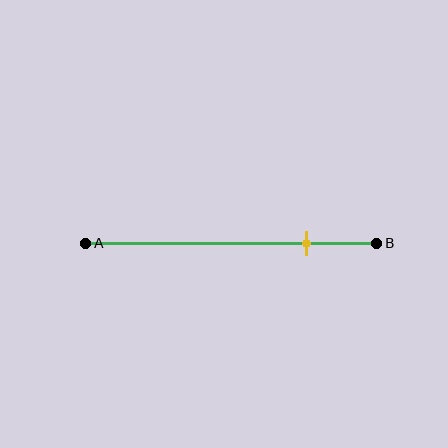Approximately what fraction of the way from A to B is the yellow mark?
The yellow mark is approximately 75% of the way from A to B.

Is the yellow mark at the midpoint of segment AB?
No, the mark is at about 75% from A, not at the 50% midpoint.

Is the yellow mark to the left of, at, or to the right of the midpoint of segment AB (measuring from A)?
The yellow mark is to the right of the midpoint of segment AB.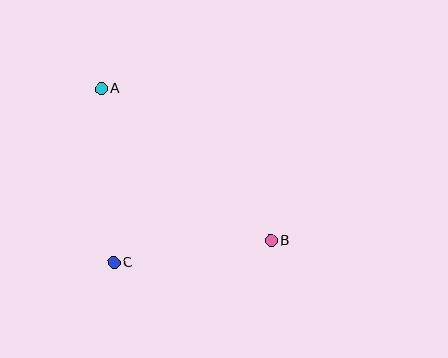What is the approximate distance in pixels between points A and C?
The distance between A and C is approximately 175 pixels.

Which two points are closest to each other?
Points B and C are closest to each other.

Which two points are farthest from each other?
Points A and B are farthest from each other.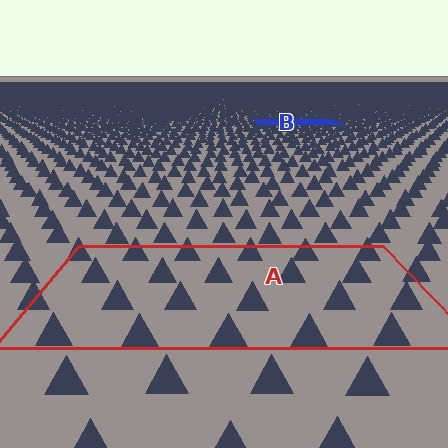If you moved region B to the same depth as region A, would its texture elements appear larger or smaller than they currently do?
They would appear larger. At a closer depth, the same texture elements are projected at a bigger on-screen size.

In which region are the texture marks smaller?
The texture marks are smaller in region B, because it is farther away.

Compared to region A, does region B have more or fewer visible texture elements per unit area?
Region B has more texture elements per unit area — they are packed more densely because it is farther away.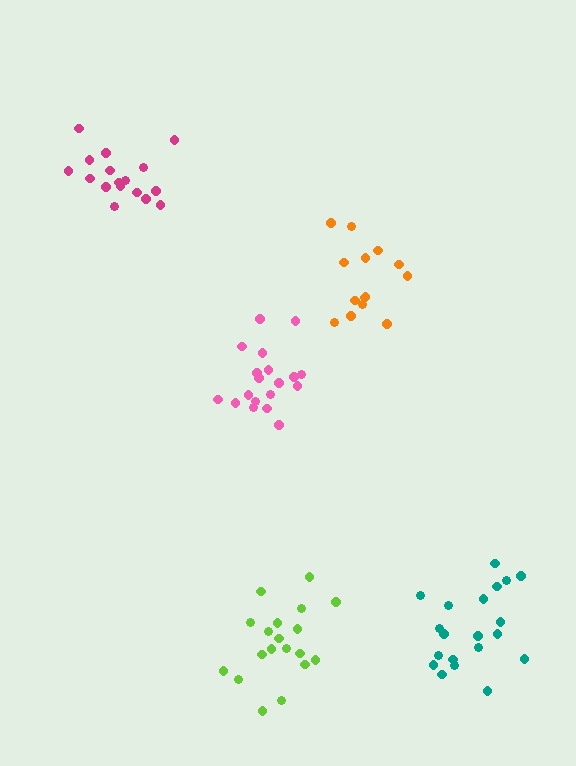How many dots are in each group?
Group 1: 20 dots, Group 2: 19 dots, Group 3: 19 dots, Group 4: 14 dots, Group 5: 17 dots (89 total).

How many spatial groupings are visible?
There are 5 spatial groupings.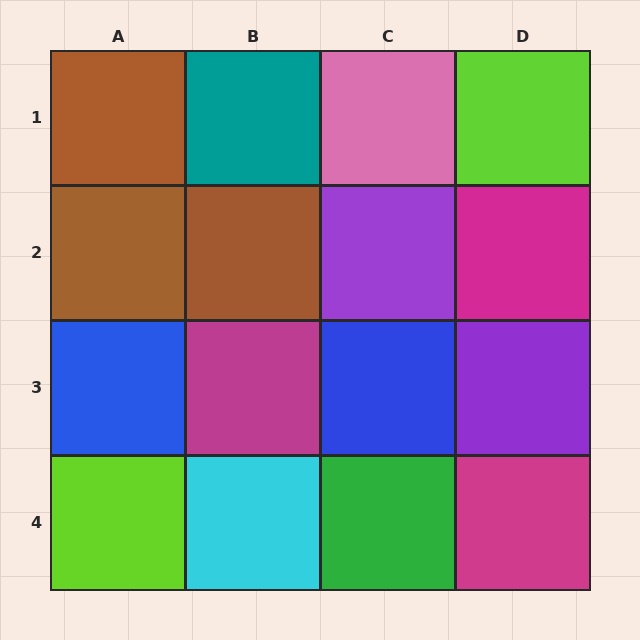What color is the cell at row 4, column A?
Lime.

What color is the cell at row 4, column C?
Green.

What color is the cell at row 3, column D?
Purple.